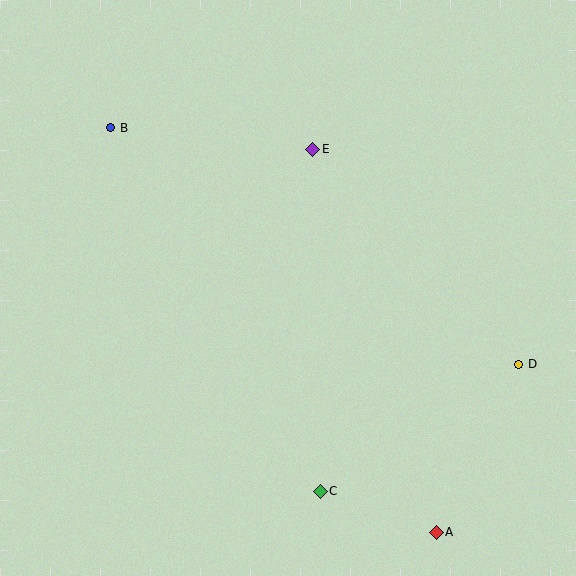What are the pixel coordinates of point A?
Point A is at (436, 532).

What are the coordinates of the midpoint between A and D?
The midpoint between A and D is at (478, 448).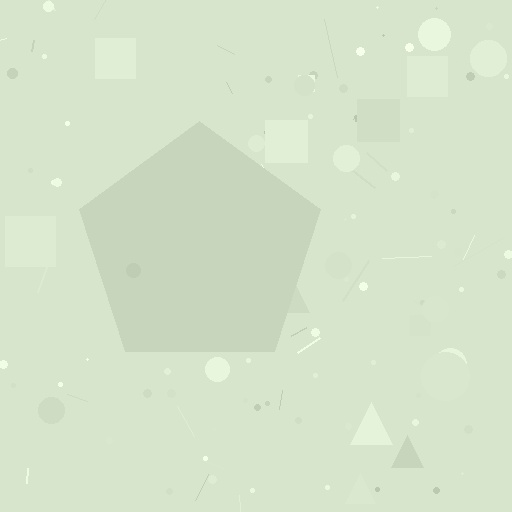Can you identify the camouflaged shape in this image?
The camouflaged shape is a pentagon.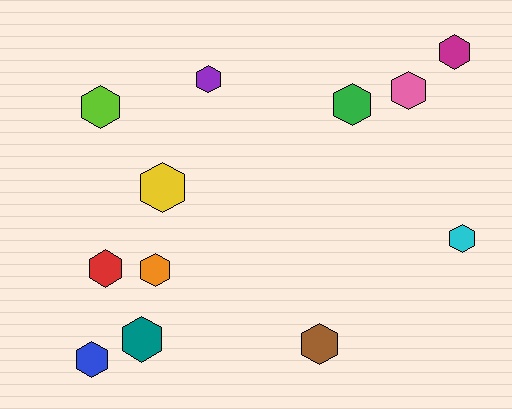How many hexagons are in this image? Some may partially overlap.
There are 12 hexagons.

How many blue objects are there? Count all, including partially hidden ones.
There is 1 blue object.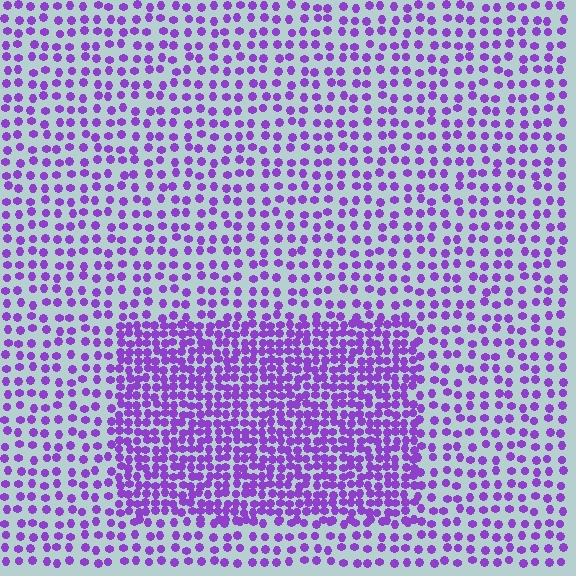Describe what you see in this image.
The image contains small purple elements arranged at two different densities. A rectangle-shaped region is visible where the elements are more densely packed than the surrounding area.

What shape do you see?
I see a rectangle.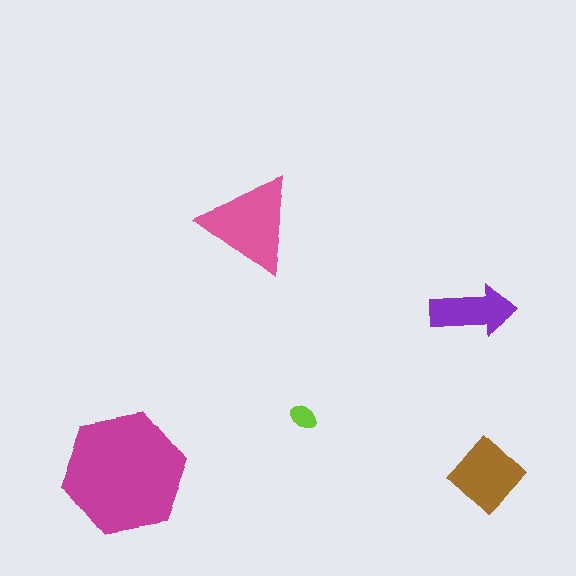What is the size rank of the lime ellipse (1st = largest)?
5th.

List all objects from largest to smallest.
The magenta hexagon, the pink triangle, the brown diamond, the purple arrow, the lime ellipse.